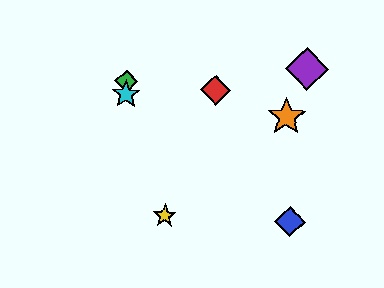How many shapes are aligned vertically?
2 shapes (the green diamond, the cyan star) are aligned vertically.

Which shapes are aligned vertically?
The green diamond, the cyan star are aligned vertically.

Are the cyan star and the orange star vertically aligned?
No, the cyan star is at x≈126 and the orange star is at x≈286.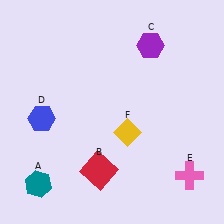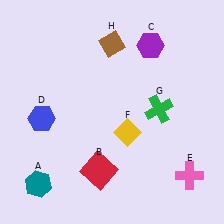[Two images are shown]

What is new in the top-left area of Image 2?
A brown diamond (H) was added in the top-left area of Image 2.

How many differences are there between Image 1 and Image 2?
There are 2 differences between the two images.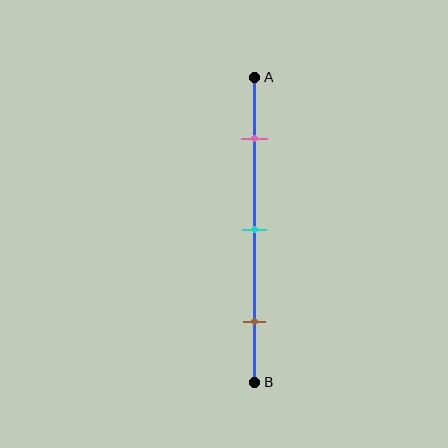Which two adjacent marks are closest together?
The pink and cyan marks are the closest adjacent pair.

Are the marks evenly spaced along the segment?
Yes, the marks are approximately evenly spaced.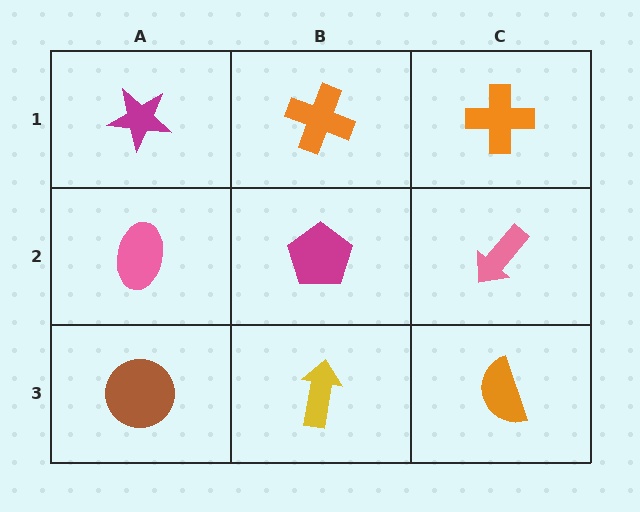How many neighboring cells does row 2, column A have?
3.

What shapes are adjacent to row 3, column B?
A magenta pentagon (row 2, column B), a brown circle (row 3, column A), an orange semicircle (row 3, column C).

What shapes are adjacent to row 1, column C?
A pink arrow (row 2, column C), an orange cross (row 1, column B).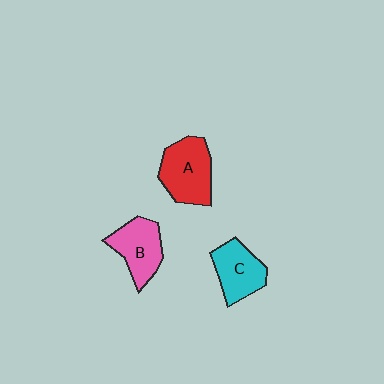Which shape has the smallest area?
Shape C (cyan).